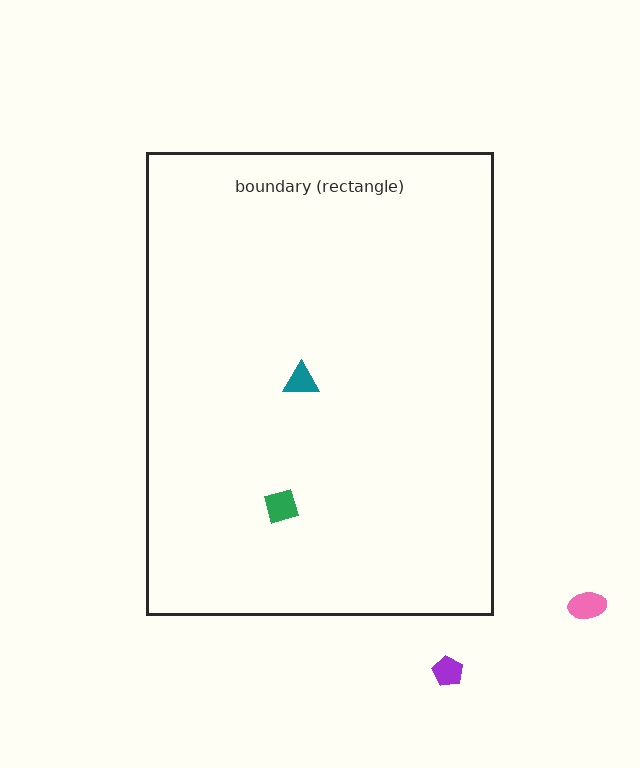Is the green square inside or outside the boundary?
Inside.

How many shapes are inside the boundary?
2 inside, 2 outside.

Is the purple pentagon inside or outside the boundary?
Outside.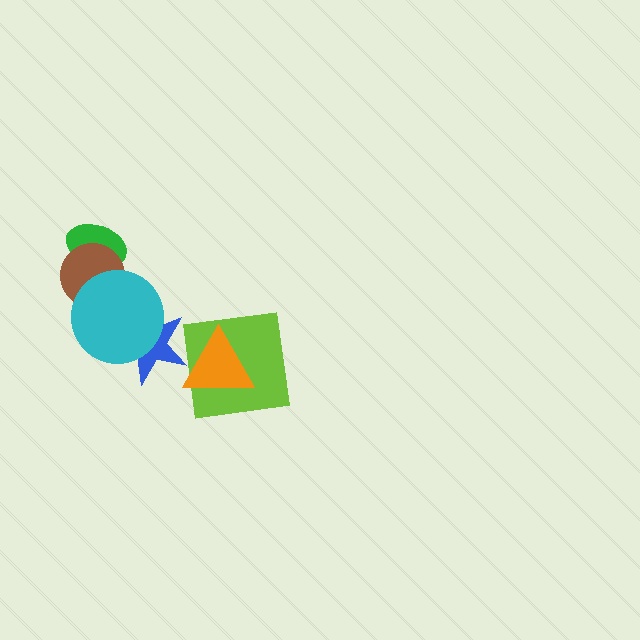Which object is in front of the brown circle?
The cyan circle is in front of the brown circle.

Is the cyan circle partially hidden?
No, no other shape covers it.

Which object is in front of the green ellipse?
The brown circle is in front of the green ellipse.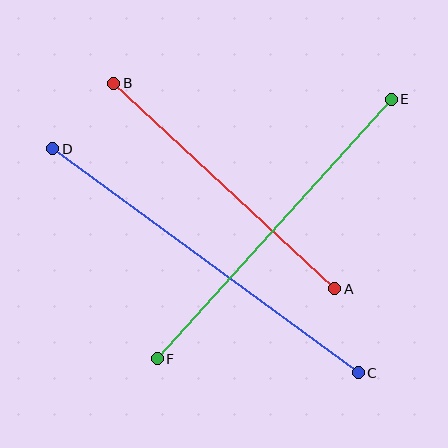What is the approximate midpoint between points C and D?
The midpoint is at approximately (206, 261) pixels.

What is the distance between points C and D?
The distance is approximately 379 pixels.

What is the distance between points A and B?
The distance is approximately 302 pixels.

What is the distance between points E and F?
The distance is approximately 349 pixels.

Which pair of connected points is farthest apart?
Points C and D are farthest apart.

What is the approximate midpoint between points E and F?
The midpoint is at approximately (274, 229) pixels.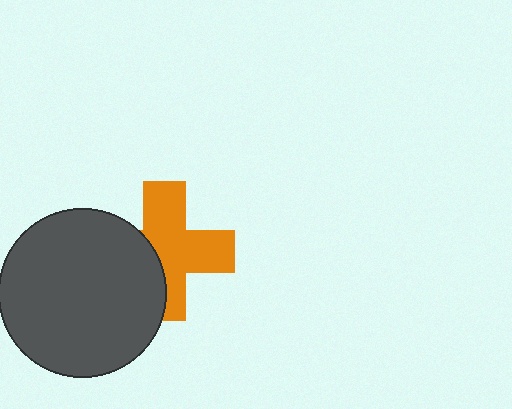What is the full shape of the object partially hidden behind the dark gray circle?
The partially hidden object is an orange cross.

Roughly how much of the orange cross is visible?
About half of it is visible (roughly 63%).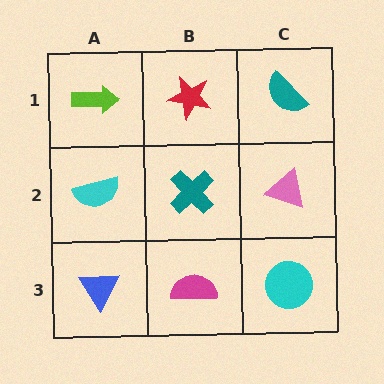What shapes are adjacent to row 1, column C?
A pink triangle (row 2, column C), a red star (row 1, column B).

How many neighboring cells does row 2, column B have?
4.